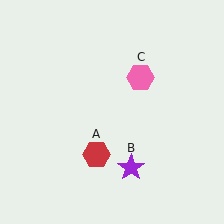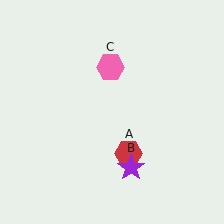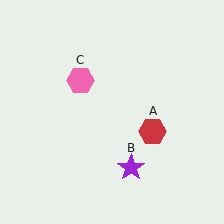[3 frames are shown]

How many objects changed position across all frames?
2 objects changed position: red hexagon (object A), pink hexagon (object C).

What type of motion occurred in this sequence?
The red hexagon (object A), pink hexagon (object C) rotated counterclockwise around the center of the scene.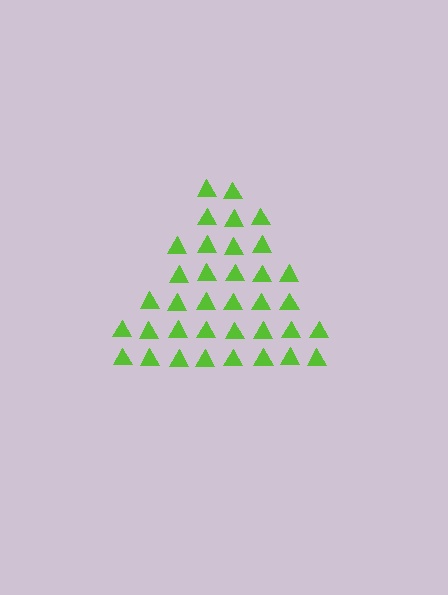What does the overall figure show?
The overall figure shows a triangle.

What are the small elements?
The small elements are triangles.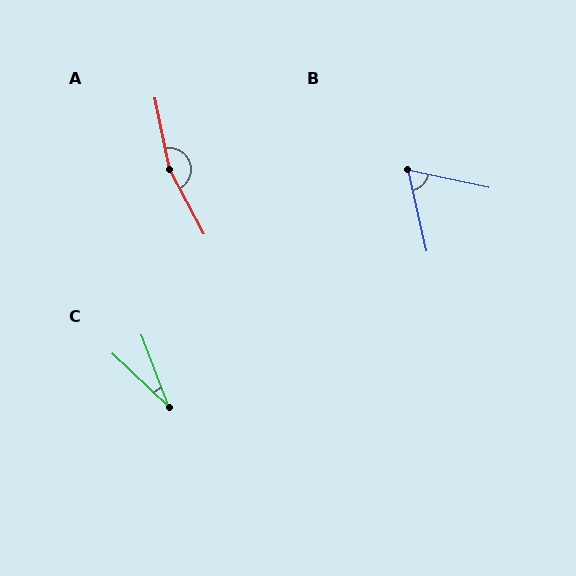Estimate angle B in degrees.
Approximately 65 degrees.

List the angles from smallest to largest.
C (26°), B (65°), A (163°).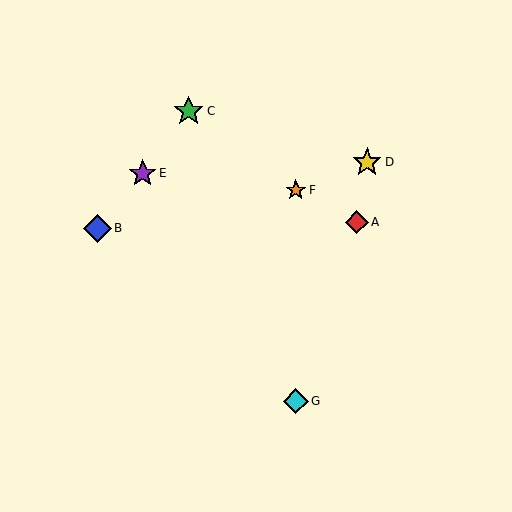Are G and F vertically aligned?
Yes, both are at x≈296.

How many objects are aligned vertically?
2 objects (F, G) are aligned vertically.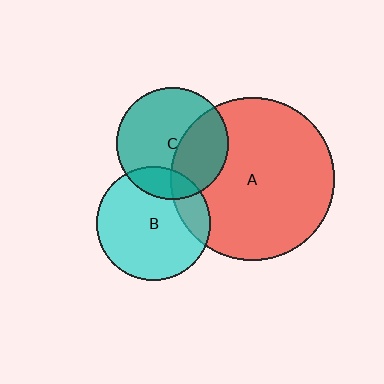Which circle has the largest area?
Circle A (red).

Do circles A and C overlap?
Yes.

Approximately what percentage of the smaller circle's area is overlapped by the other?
Approximately 35%.